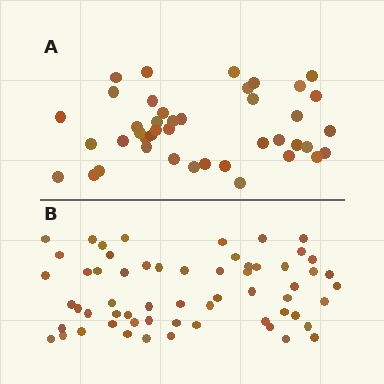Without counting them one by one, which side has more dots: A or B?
Region B (the bottom region) has more dots.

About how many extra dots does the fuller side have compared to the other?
Region B has approximately 20 more dots than region A.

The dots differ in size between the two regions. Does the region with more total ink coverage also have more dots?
No. Region A has more total ink coverage because its dots are larger, but region B actually contains more individual dots. Total area can be misleading — the number of items is what matters here.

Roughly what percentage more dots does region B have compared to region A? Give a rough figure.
About 45% more.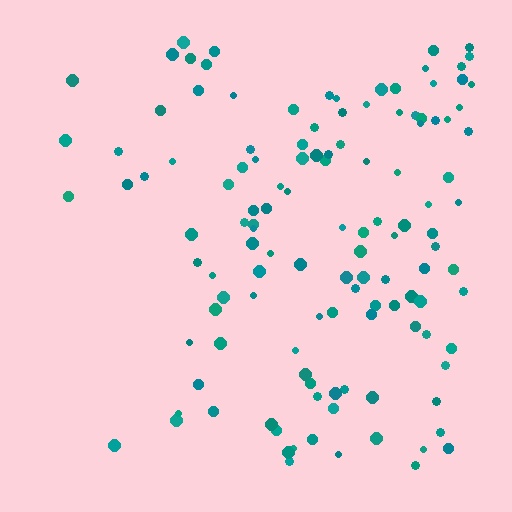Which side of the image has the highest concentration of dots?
The right.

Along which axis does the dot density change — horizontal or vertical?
Horizontal.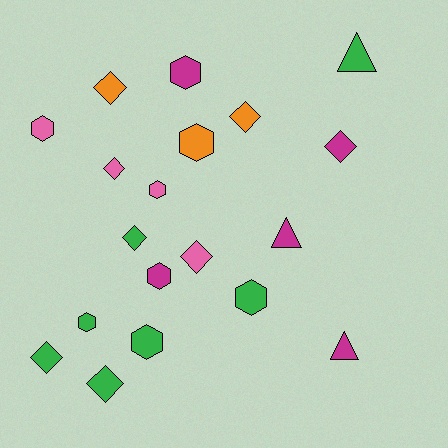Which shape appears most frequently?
Hexagon, with 8 objects.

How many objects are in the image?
There are 19 objects.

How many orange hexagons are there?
There is 1 orange hexagon.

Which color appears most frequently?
Green, with 7 objects.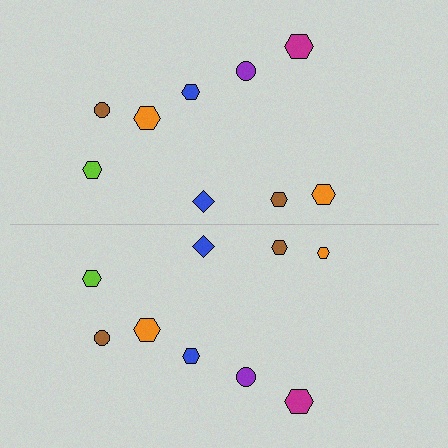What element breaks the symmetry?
The orange hexagon on the bottom side has a different size than its mirror counterpart.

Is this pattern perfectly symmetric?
No, the pattern is not perfectly symmetric. The orange hexagon on the bottom side has a different size than its mirror counterpart.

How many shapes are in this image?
There are 18 shapes in this image.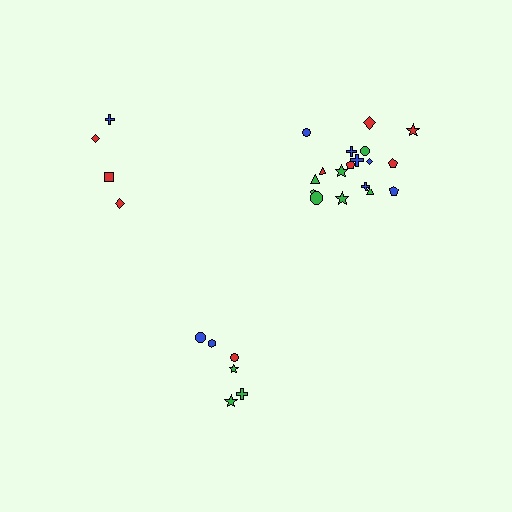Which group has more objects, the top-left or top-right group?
The top-right group.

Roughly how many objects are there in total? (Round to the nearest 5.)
Roughly 30 objects in total.